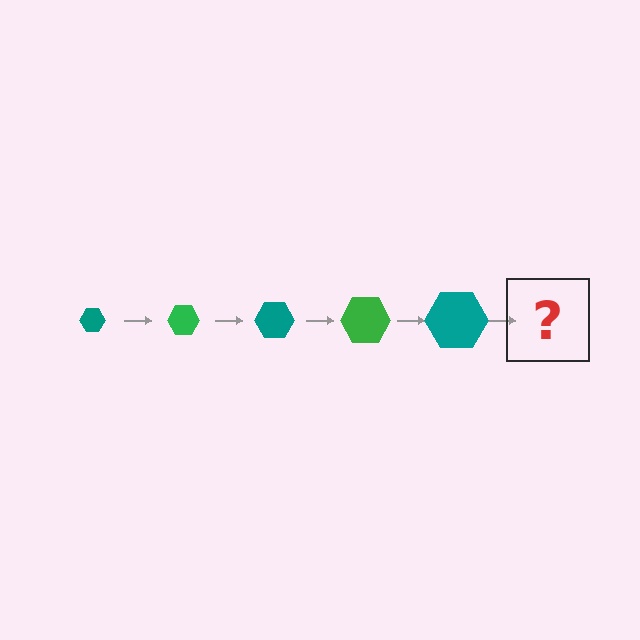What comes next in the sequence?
The next element should be a green hexagon, larger than the previous one.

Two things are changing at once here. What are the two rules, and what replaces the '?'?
The two rules are that the hexagon grows larger each step and the color cycles through teal and green. The '?' should be a green hexagon, larger than the previous one.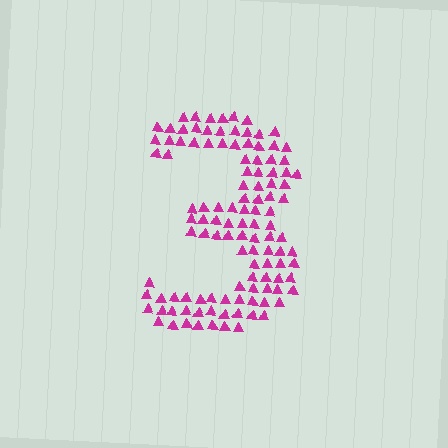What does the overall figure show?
The overall figure shows the digit 3.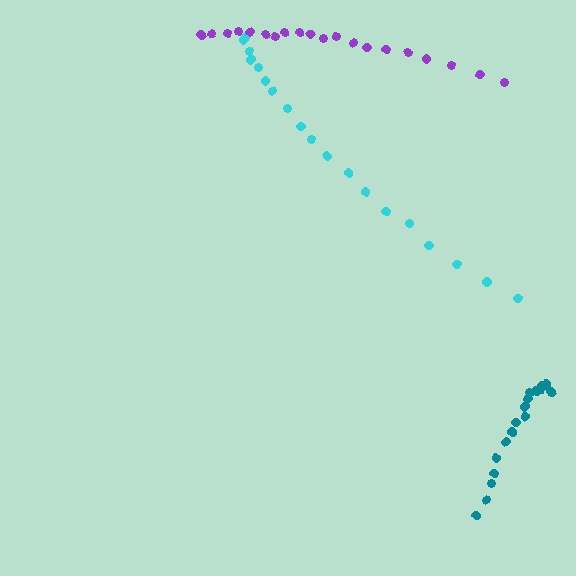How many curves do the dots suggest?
There are 3 distinct paths.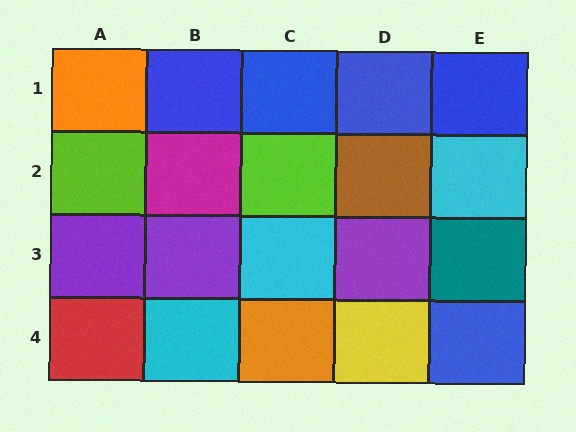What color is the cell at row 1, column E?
Blue.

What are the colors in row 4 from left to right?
Red, cyan, orange, yellow, blue.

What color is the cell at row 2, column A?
Lime.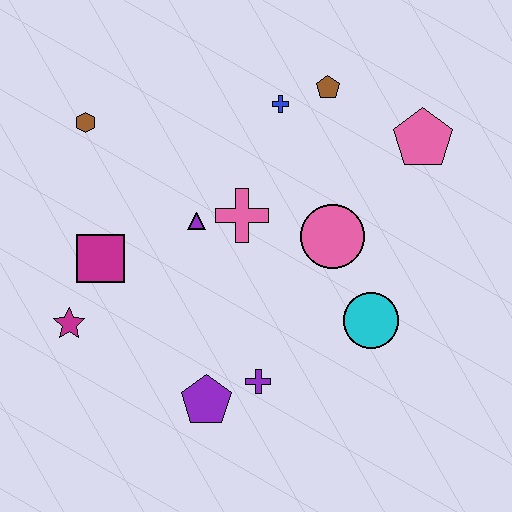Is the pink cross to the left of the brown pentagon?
Yes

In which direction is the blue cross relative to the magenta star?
The blue cross is above the magenta star.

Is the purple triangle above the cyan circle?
Yes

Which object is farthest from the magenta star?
The pink pentagon is farthest from the magenta star.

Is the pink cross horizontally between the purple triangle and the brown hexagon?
No